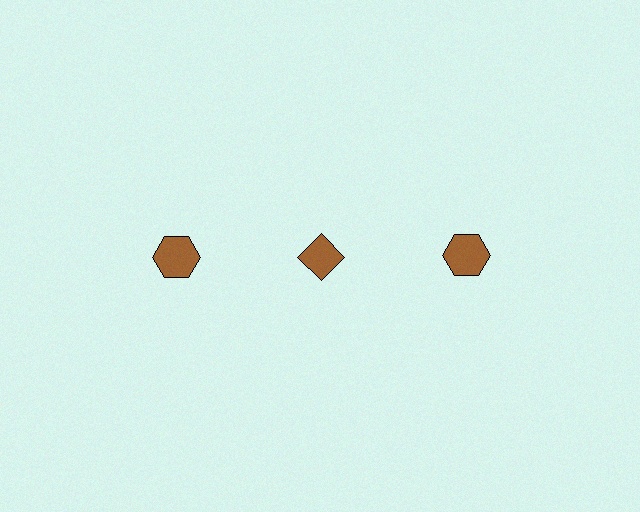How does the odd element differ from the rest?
It has a different shape: diamond instead of hexagon.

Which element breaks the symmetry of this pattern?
The brown diamond in the top row, second from left column breaks the symmetry. All other shapes are brown hexagons.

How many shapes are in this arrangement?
There are 3 shapes arranged in a grid pattern.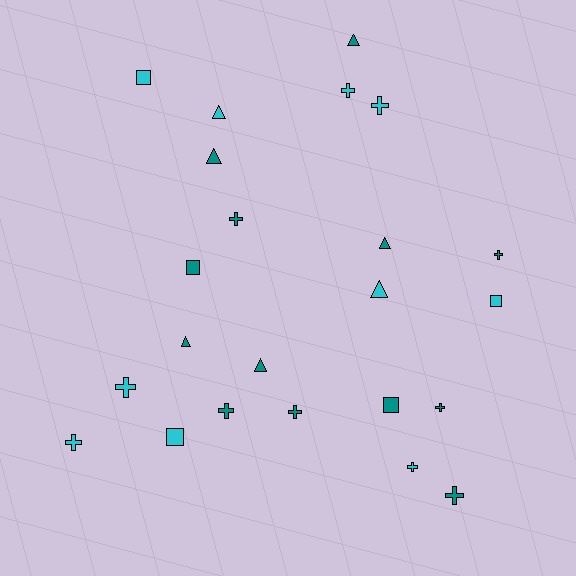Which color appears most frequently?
Teal, with 13 objects.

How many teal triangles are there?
There are 5 teal triangles.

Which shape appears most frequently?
Cross, with 11 objects.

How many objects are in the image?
There are 23 objects.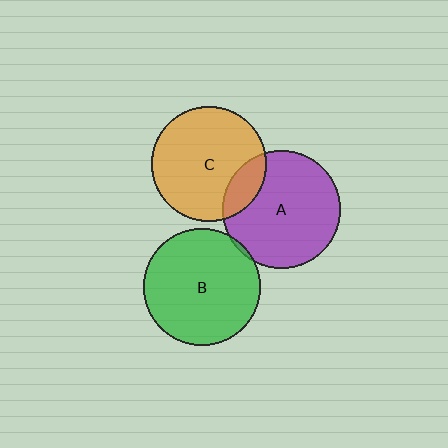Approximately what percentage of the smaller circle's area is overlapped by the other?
Approximately 15%.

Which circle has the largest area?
Circle A (purple).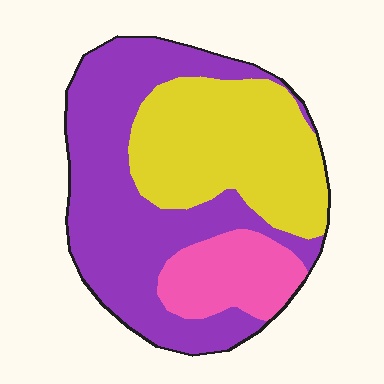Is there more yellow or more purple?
Purple.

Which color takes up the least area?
Pink, at roughly 15%.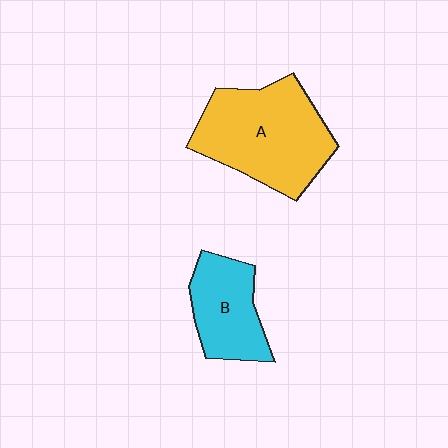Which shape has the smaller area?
Shape B (cyan).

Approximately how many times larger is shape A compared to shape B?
Approximately 1.7 times.